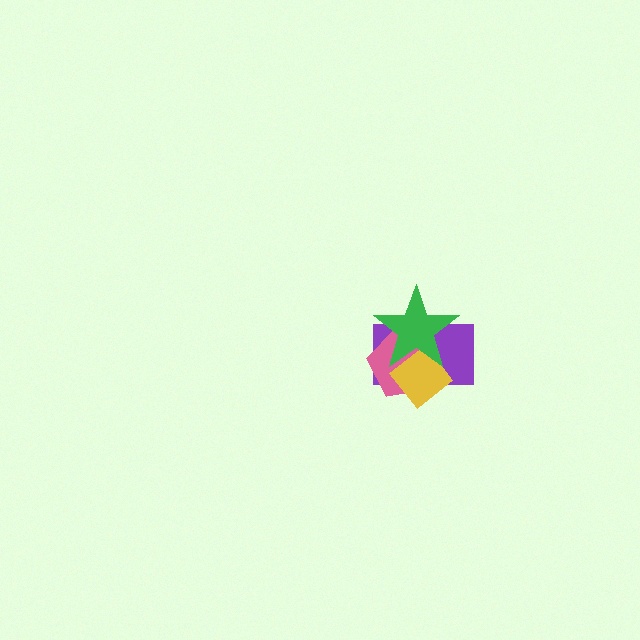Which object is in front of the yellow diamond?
The green star is in front of the yellow diamond.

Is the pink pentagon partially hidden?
Yes, it is partially covered by another shape.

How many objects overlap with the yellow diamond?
3 objects overlap with the yellow diamond.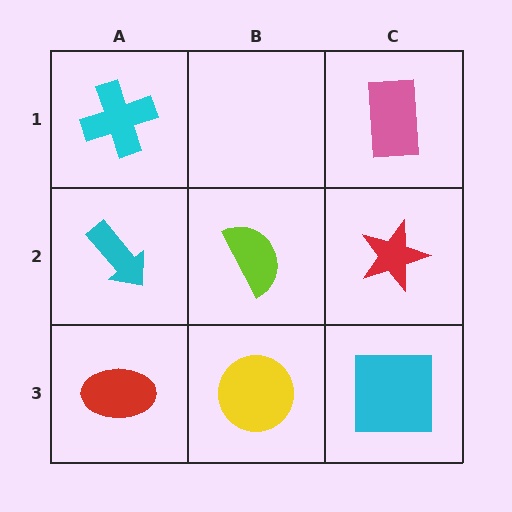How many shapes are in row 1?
2 shapes.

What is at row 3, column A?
A red ellipse.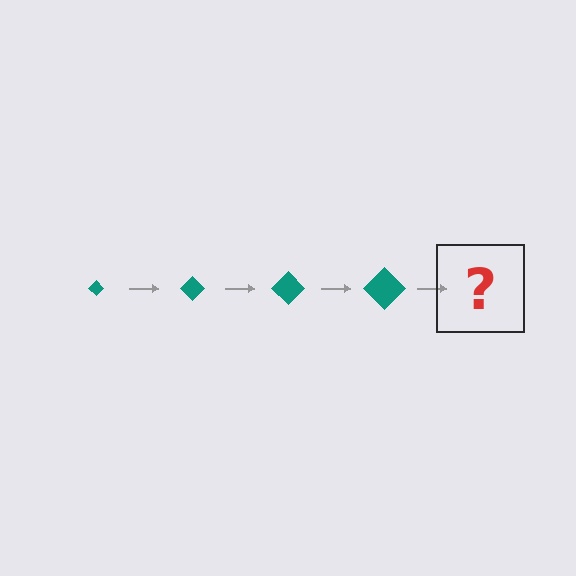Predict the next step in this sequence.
The next step is a teal diamond, larger than the previous one.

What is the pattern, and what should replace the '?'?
The pattern is that the diamond gets progressively larger each step. The '?' should be a teal diamond, larger than the previous one.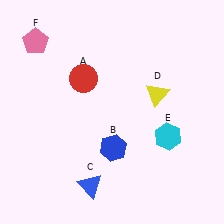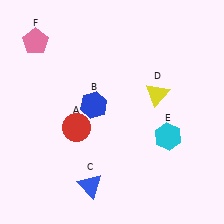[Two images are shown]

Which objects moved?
The objects that moved are: the red circle (A), the blue hexagon (B).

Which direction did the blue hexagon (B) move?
The blue hexagon (B) moved up.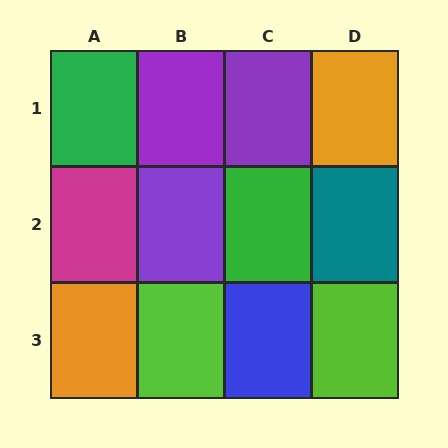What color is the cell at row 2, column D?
Teal.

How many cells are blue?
1 cell is blue.